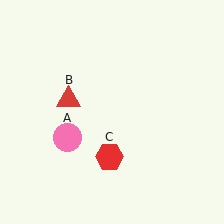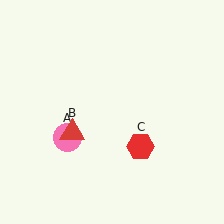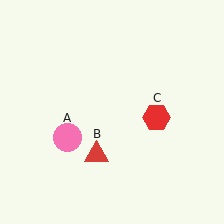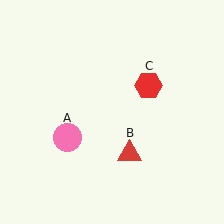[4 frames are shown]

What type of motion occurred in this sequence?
The red triangle (object B), red hexagon (object C) rotated counterclockwise around the center of the scene.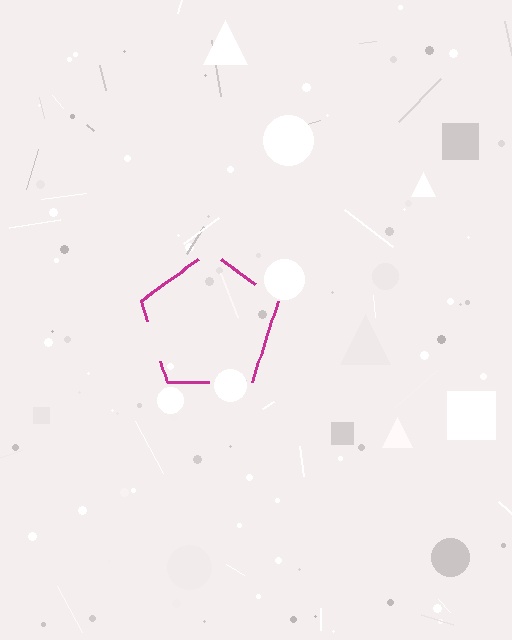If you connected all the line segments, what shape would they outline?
They would outline a pentagon.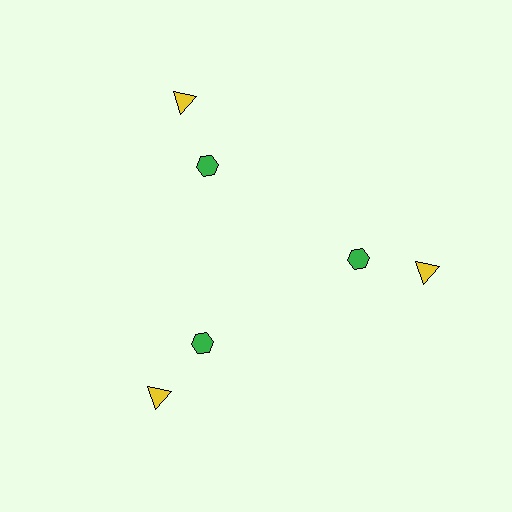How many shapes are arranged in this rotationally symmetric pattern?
There are 6 shapes, arranged in 3 groups of 2.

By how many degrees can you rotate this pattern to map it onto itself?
The pattern maps onto itself every 120 degrees of rotation.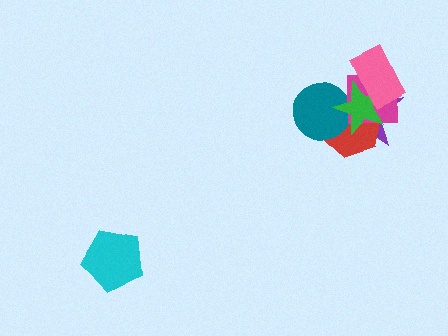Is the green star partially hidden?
Yes, it is partially covered by another shape.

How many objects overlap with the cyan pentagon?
0 objects overlap with the cyan pentagon.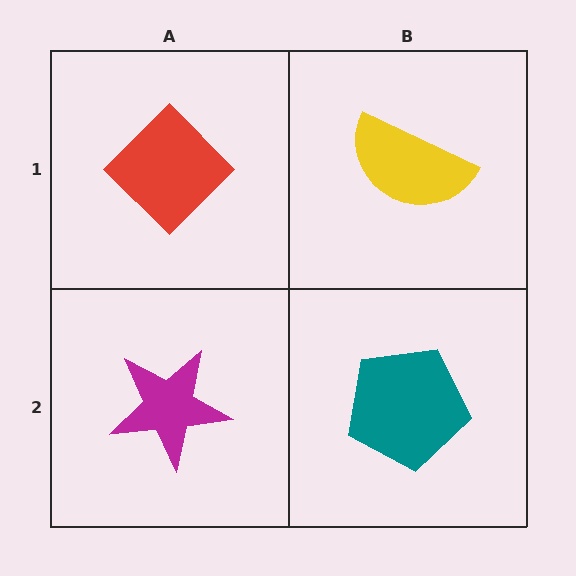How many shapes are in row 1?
2 shapes.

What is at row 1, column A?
A red diamond.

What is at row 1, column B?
A yellow semicircle.